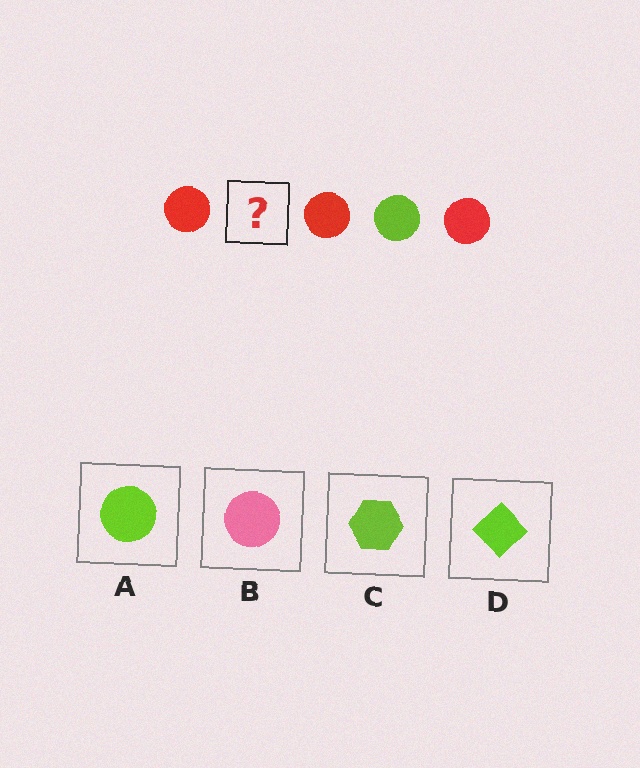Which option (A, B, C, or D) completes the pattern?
A.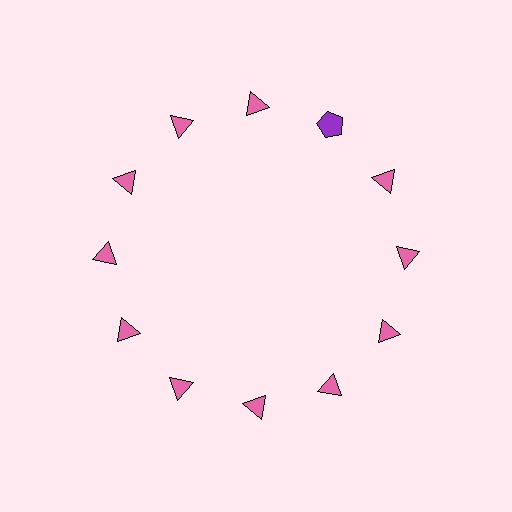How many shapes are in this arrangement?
There are 12 shapes arranged in a ring pattern.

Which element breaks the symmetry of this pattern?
The purple pentagon at roughly the 1 o'clock position breaks the symmetry. All other shapes are pink triangles.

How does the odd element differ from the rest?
It differs in both color (purple instead of pink) and shape (pentagon instead of triangle).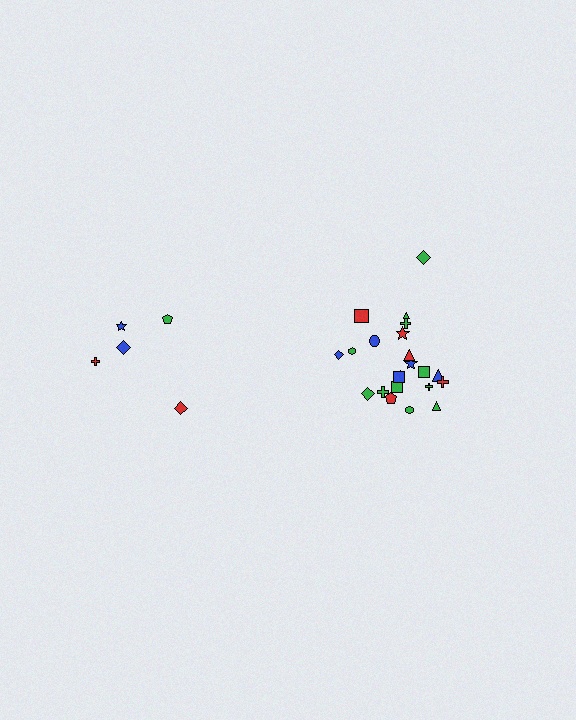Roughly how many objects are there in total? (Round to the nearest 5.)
Roughly 25 objects in total.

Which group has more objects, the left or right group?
The right group.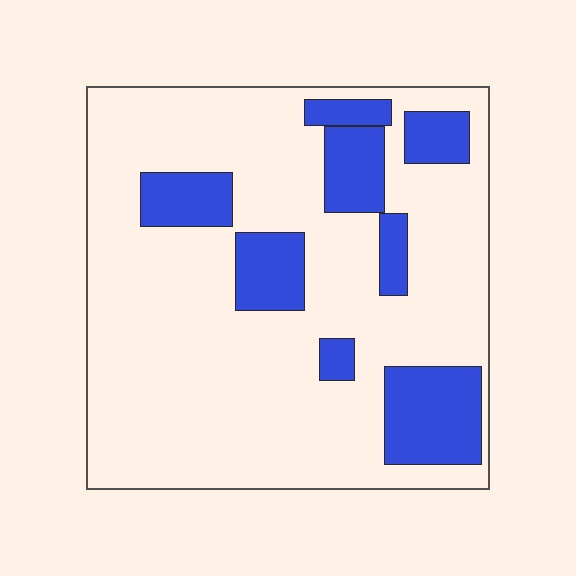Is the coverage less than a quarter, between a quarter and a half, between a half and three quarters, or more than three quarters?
Less than a quarter.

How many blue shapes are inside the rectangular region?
8.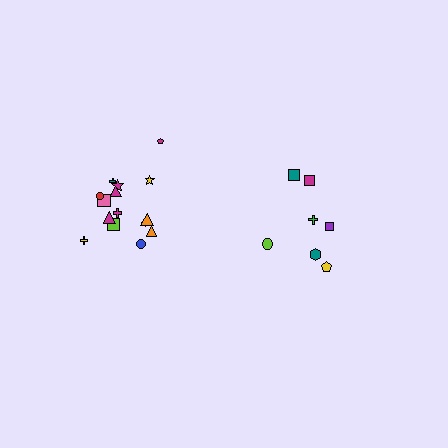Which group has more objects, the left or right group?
The left group.